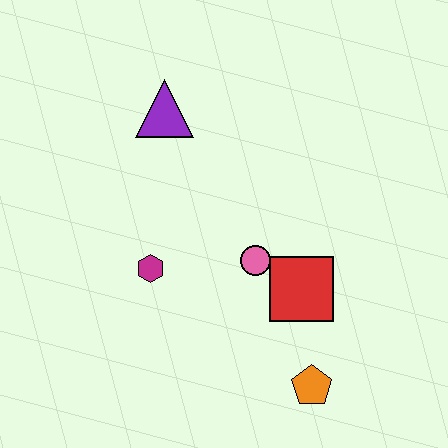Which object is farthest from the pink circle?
The purple triangle is farthest from the pink circle.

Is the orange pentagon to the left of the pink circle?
No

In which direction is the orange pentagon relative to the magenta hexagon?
The orange pentagon is to the right of the magenta hexagon.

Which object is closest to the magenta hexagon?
The pink circle is closest to the magenta hexagon.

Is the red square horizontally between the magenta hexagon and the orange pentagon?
Yes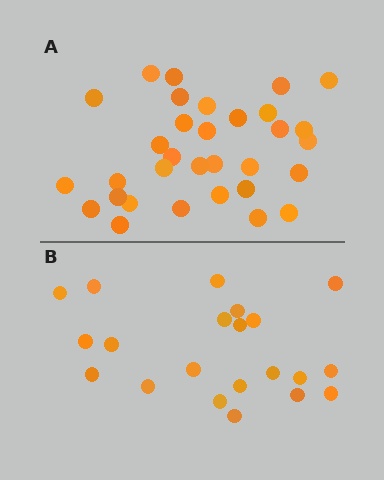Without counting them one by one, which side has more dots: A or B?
Region A (the top region) has more dots.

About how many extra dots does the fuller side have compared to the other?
Region A has roughly 12 or so more dots than region B.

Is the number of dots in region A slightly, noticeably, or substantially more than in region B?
Region A has substantially more. The ratio is roughly 1.5 to 1.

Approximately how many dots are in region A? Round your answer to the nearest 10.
About 30 dots. (The exact count is 32, which rounds to 30.)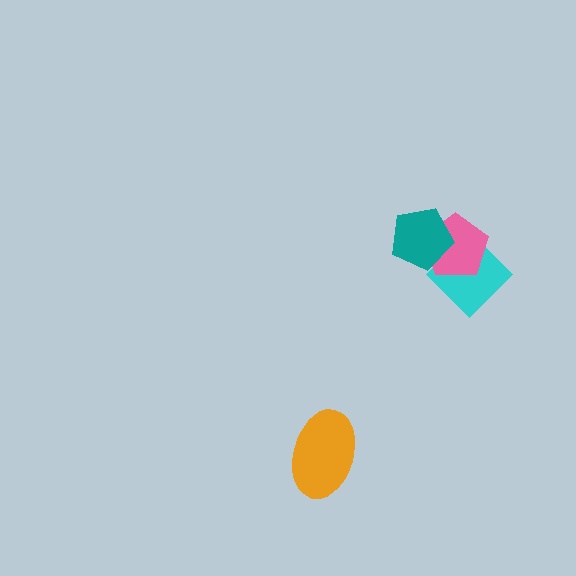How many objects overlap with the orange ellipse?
0 objects overlap with the orange ellipse.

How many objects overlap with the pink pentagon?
2 objects overlap with the pink pentagon.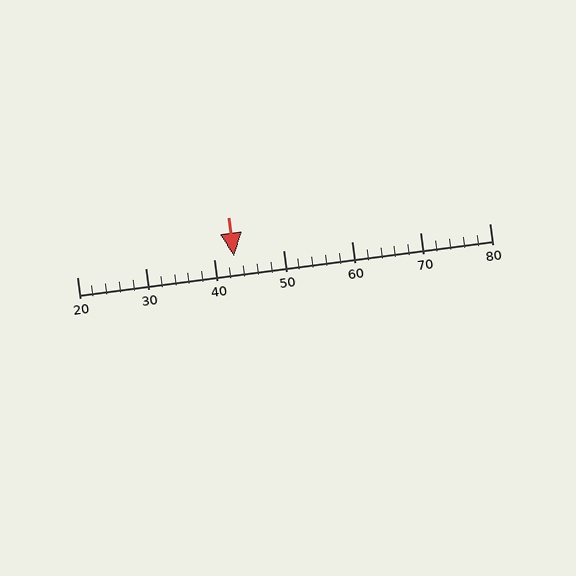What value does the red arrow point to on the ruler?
The red arrow points to approximately 43.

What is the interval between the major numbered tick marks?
The major tick marks are spaced 10 units apart.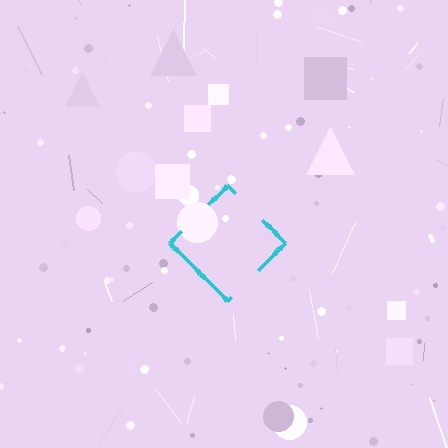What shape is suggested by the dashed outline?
The dashed outline suggests a diamond.